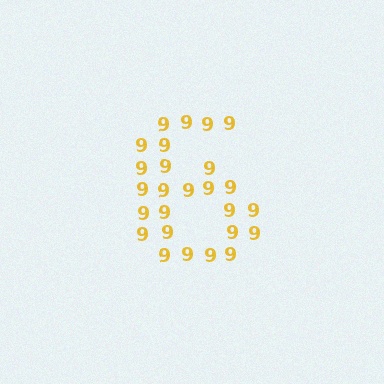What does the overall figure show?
The overall figure shows the digit 6.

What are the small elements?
The small elements are digit 9's.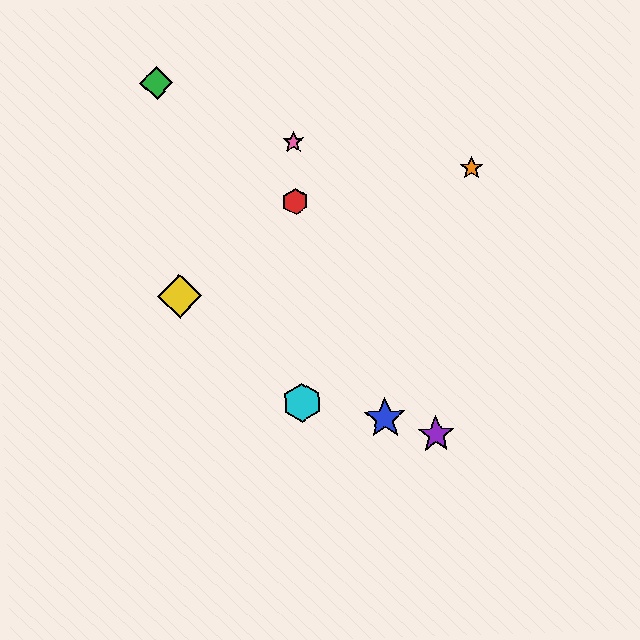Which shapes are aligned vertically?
The red hexagon, the cyan hexagon, the pink star are aligned vertically.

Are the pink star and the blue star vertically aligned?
No, the pink star is at x≈294 and the blue star is at x≈385.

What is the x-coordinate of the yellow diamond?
The yellow diamond is at x≈179.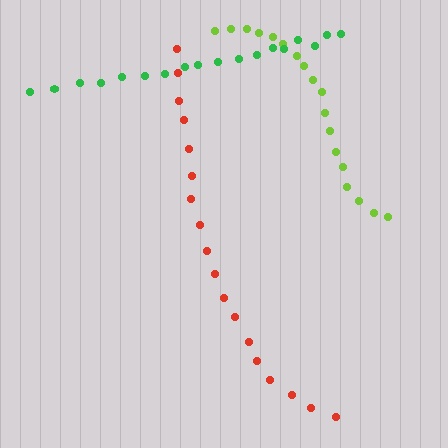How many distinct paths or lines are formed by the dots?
There are 3 distinct paths.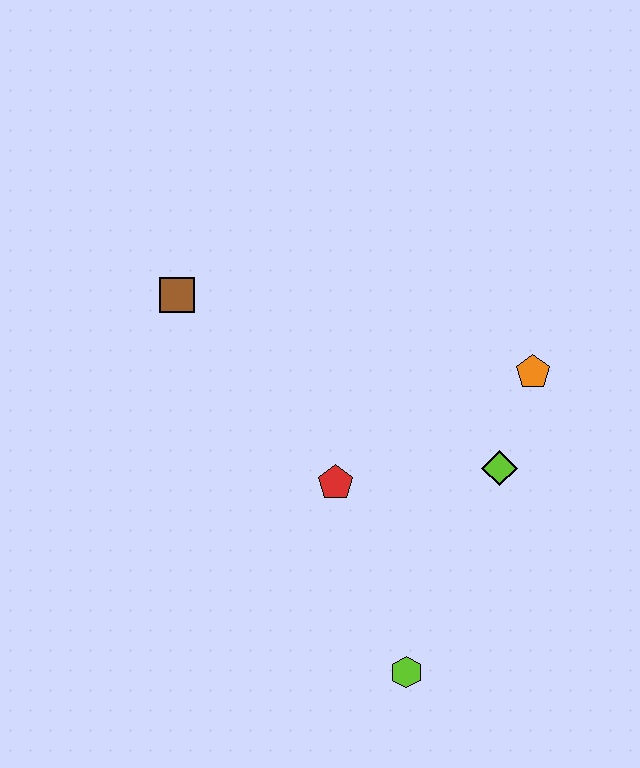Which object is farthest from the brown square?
The lime hexagon is farthest from the brown square.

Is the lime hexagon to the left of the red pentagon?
No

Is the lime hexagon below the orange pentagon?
Yes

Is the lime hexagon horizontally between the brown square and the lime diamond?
Yes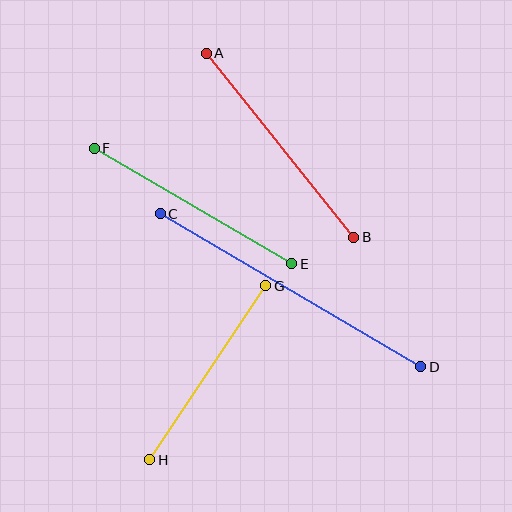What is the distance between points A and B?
The distance is approximately 236 pixels.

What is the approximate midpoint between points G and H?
The midpoint is at approximately (208, 373) pixels.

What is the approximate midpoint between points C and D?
The midpoint is at approximately (290, 290) pixels.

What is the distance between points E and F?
The distance is approximately 229 pixels.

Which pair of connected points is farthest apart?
Points C and D are farthest apart.